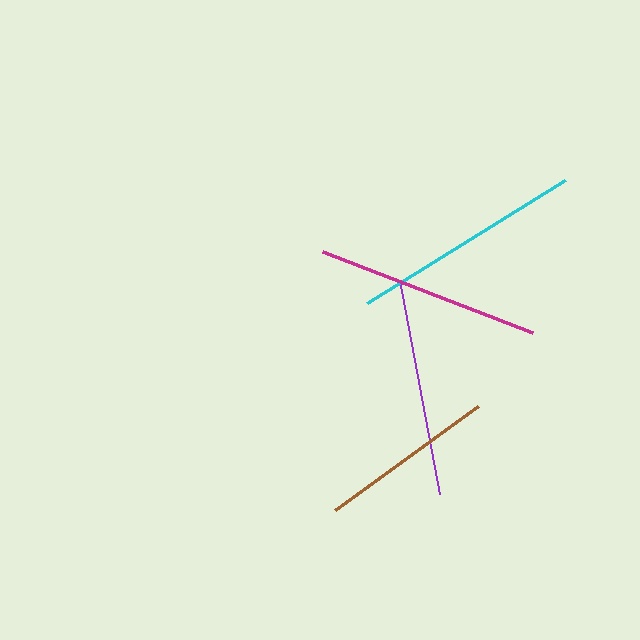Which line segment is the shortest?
The brown line is the shortest at approximately 177 pixels.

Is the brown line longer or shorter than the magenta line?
The magenta line is longer than the brown line.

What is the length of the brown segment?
The brown segment is approximately 177 pixels long.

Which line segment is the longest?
The cyan line is the longest at approximately 233 pixels.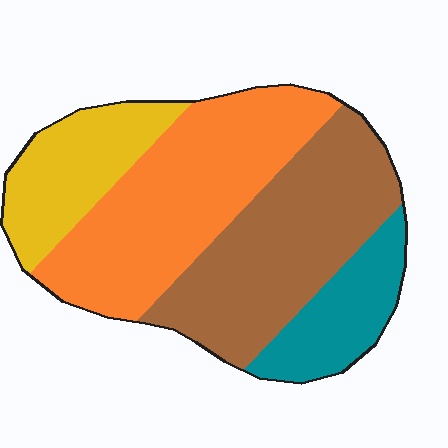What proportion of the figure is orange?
Orange takes up about three eighths (3/8) of the figure.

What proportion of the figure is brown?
Brown covers 33% of the figure.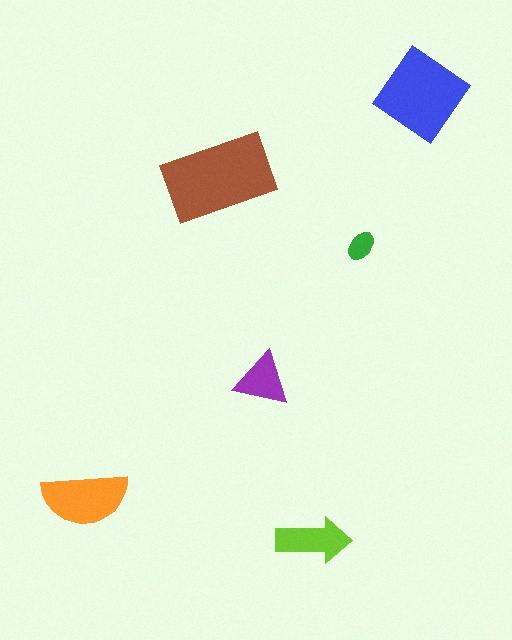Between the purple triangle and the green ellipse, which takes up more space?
The purple triangle.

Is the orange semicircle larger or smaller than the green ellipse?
Larger.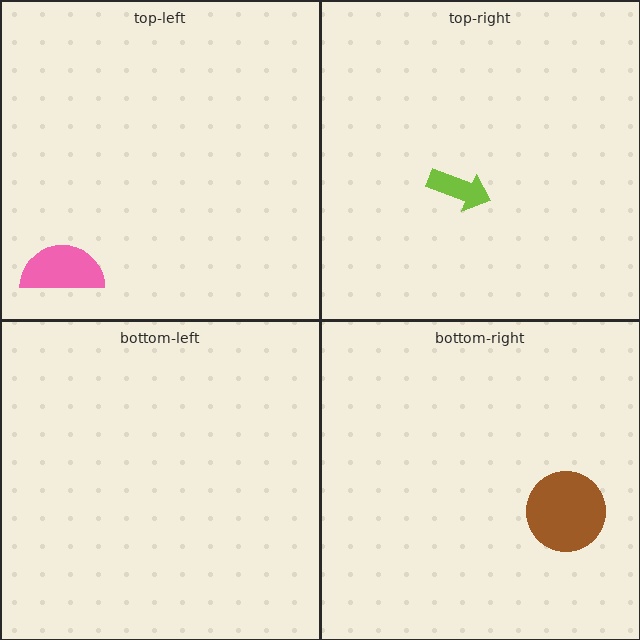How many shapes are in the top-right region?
1.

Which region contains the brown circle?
The bottom-right region.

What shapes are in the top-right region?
The lime arrow.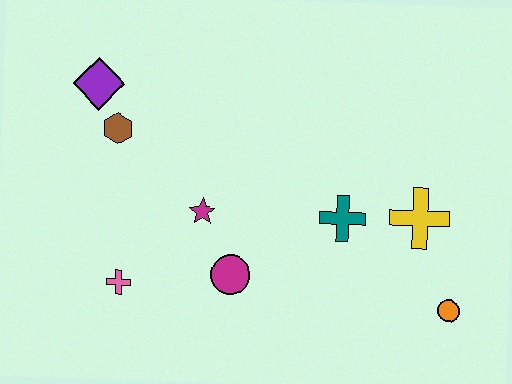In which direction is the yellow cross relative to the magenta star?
The yellow cross is to the right of the magenta star.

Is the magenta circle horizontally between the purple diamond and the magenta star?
No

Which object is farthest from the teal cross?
The purple diamond is farthest from the teal cross.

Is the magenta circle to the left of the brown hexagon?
No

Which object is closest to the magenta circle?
The magenta star is closest to the magenta circle.